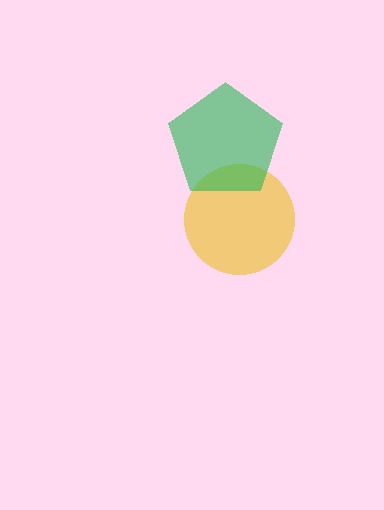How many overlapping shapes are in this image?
There are 2 overlapping shapes in the image.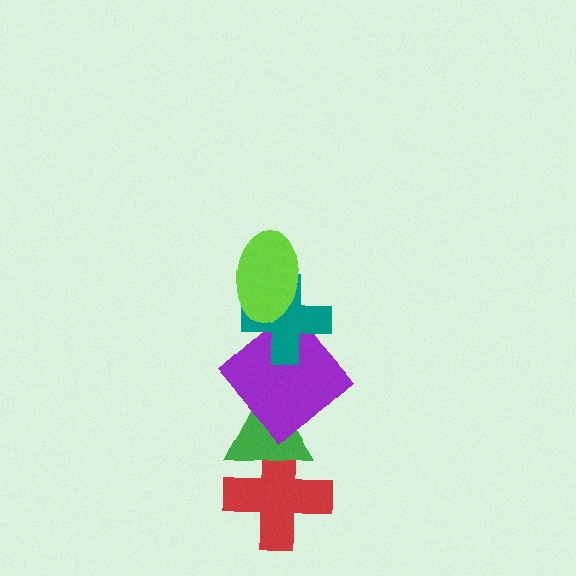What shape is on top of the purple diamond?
The teal cross is on top of the purple diamond.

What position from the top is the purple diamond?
The purple diamond is 3rd from the top.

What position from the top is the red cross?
The red cross is 5th from the top.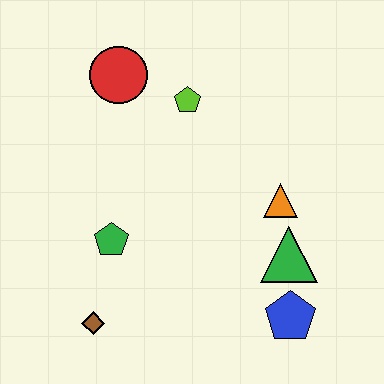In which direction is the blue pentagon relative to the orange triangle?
The blue pentagon is below the orange triangle.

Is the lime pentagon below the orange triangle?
No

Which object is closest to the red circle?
The lime pentagon is closest to the red circle.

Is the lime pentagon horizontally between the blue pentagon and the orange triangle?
No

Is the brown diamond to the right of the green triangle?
No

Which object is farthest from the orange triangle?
The brown diamond is farthest from the orange triangle.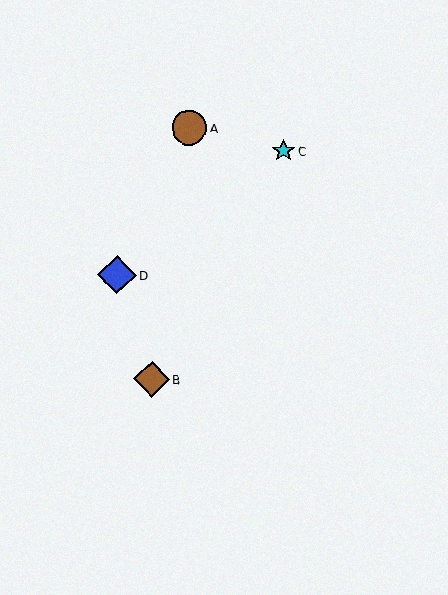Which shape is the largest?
The blue diamond (labeled D) is the largest.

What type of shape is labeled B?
Shape B is a brown diamond.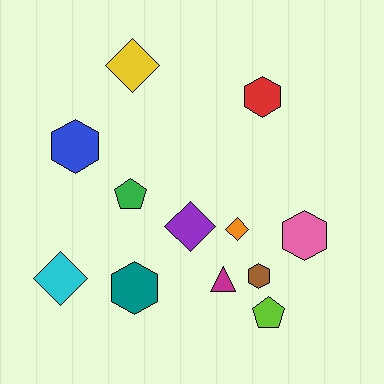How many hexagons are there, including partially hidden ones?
There are 5 hexagons.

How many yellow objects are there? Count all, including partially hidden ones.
There is 1 yellow object.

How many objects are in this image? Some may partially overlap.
There are 12 objects.